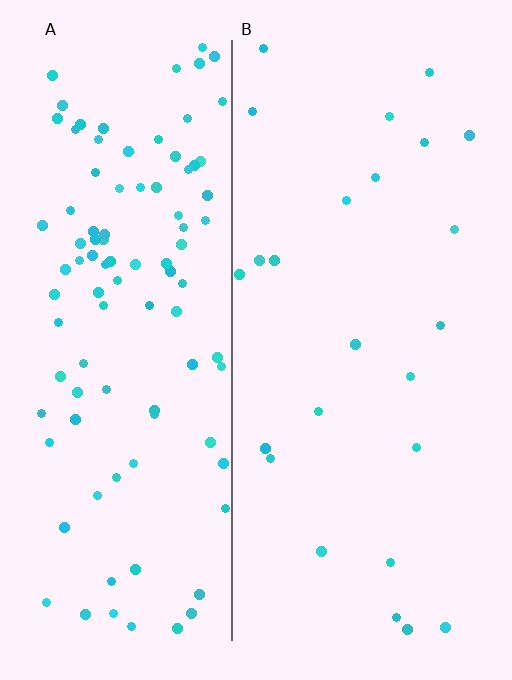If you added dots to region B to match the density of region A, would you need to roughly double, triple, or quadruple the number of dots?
Approximately quadruple.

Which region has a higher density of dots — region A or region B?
A (the left).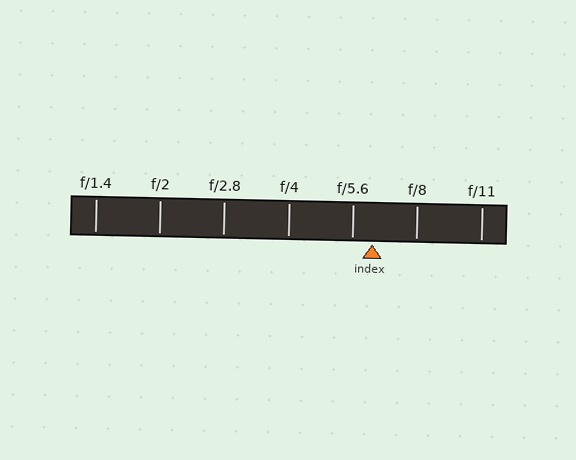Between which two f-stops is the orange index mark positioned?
The index mark is between f/5.6 and f/8.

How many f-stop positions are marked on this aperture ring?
There are 7 f-stop positions marked.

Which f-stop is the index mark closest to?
The index mark is closest to f/5.6.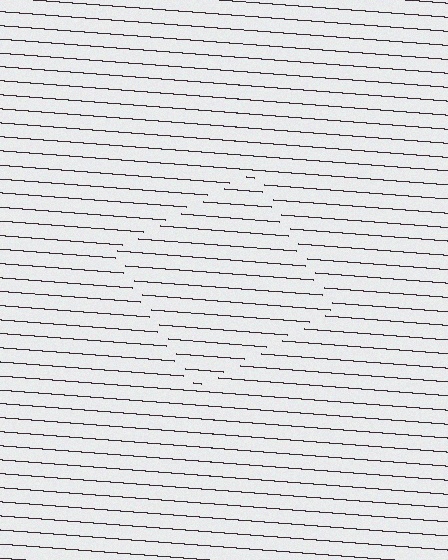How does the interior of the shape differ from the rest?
The interior of the shape contains the same grating, shifted by half a period — the contour is defined by the phase discontinuity where line-ends from the inner and outer gratings abut.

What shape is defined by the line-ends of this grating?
An illusory square. The interior of the shape contains the same grating, shifted by half a period — the contour is defined by the phase discontinuity where line-ends from the inner and outer gratings abut.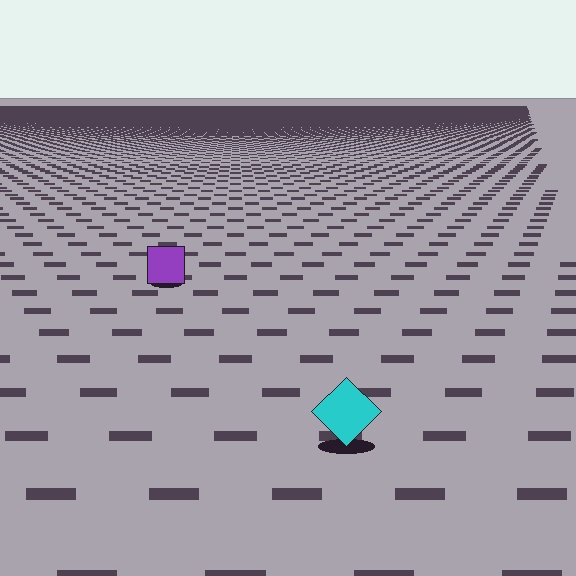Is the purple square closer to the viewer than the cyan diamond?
No. The cyan diamond is closer — you can tell from the texture gradient: the ground texture is coarser near it.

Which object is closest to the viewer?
The cyan diamond is closest. The texture marks near it are larger and more spread out.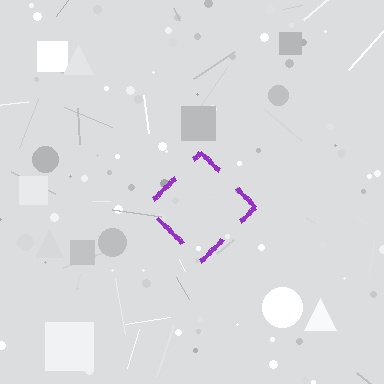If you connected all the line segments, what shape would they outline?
They would outline a diamond.